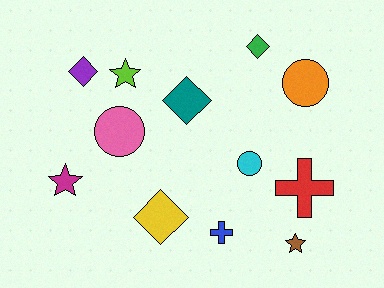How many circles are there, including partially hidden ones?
There are 3 circles.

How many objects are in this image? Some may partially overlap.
There are 12 objects.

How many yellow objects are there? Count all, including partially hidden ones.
There is 1 yellow object.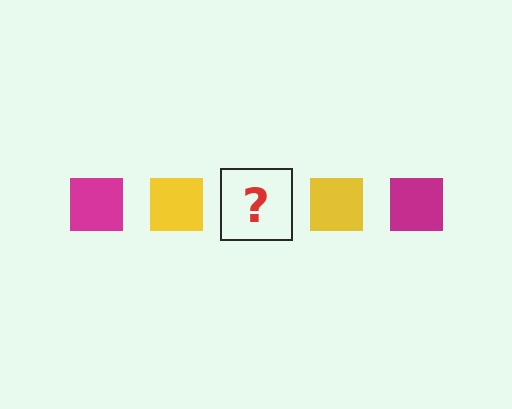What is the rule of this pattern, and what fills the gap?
The rule is that the pattern cycles through magenta, yellow squares. The gap should be filled with a magenta square.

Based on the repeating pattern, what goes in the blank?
The blank should be a magenta square.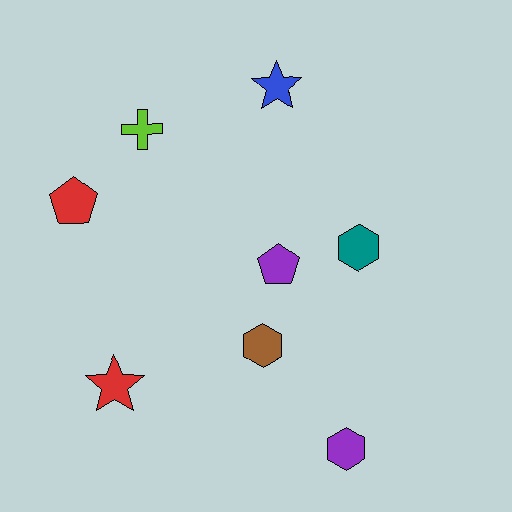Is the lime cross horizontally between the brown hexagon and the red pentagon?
Yes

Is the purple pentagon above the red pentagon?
No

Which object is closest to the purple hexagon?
The brown hexagon is closest to the purple hexagon.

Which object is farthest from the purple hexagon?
The lime cross is farthest from the purple hexagon.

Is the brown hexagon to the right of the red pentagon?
Yes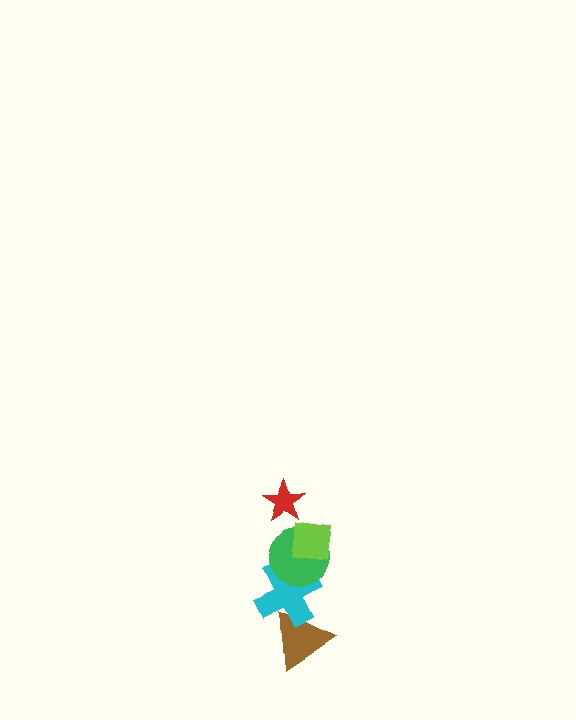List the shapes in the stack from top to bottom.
From top to bottom: the red star, the lime square, the green circle, the cyan cross, the brown triangle.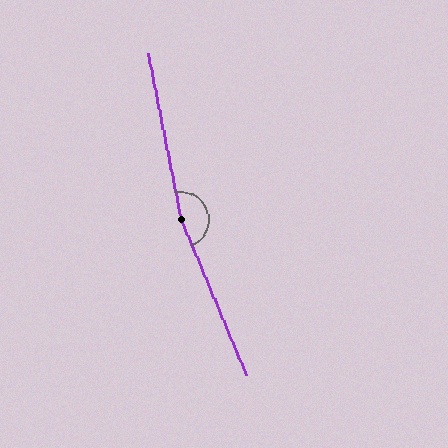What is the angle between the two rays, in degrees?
Approximately 168 degrees.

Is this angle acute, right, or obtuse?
It is obtuse.